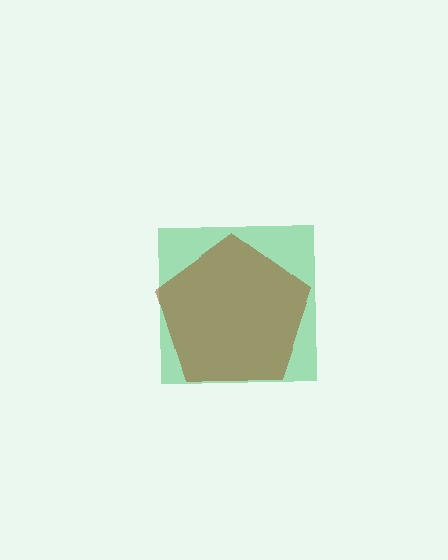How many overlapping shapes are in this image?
There are 2 overlapping shapes in the image.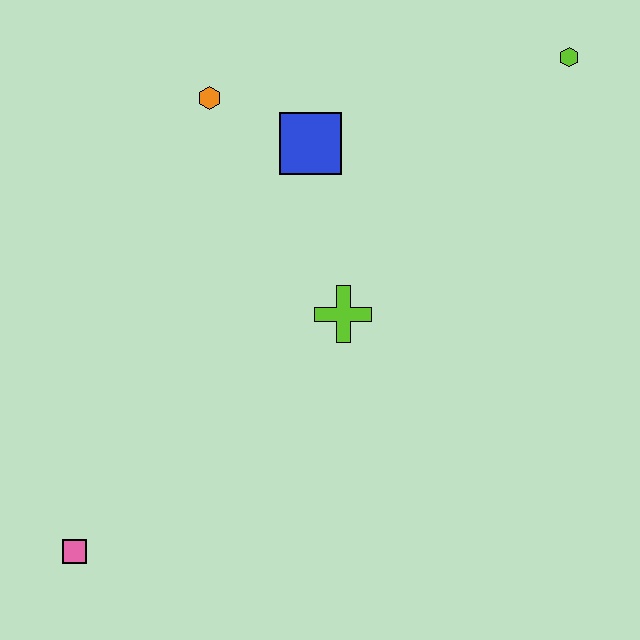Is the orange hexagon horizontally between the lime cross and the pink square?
Yes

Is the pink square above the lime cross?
No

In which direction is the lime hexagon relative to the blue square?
The lime hexagon is to the right of the blue square.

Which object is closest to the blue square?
The orange hexagon is closest to the blue square.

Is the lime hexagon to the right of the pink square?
Yes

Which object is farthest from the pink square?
The lime hexagon is farthest from the pink square.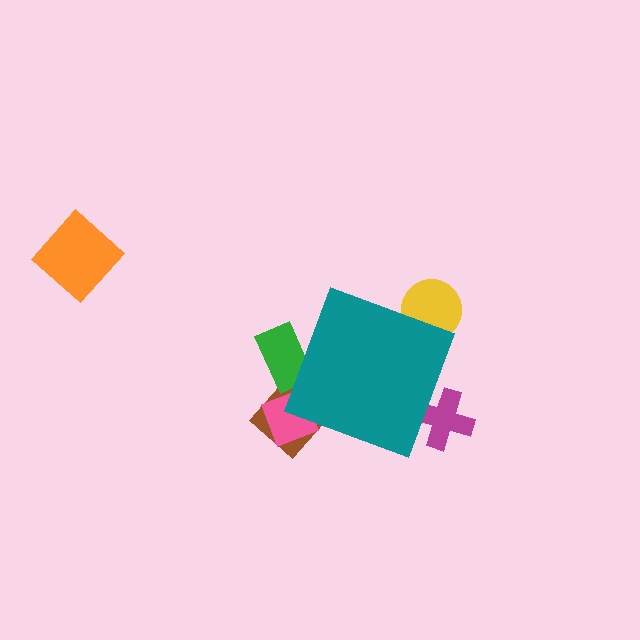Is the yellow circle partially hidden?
Yes, the yellow circle is partially hidden behind the teal diamond.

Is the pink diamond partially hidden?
Yes, the pink diamond is partially hidden behind the teal diamond.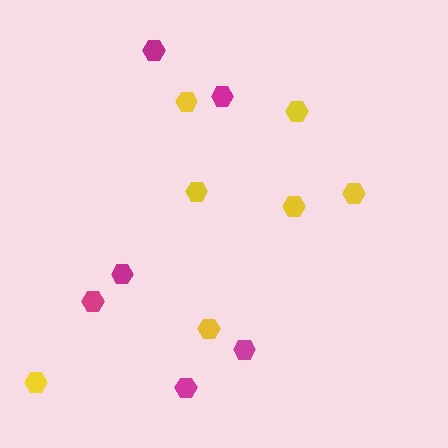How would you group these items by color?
There are 2 groups: one group of yellow hexagons (7) and one group of magenta hexagons (6).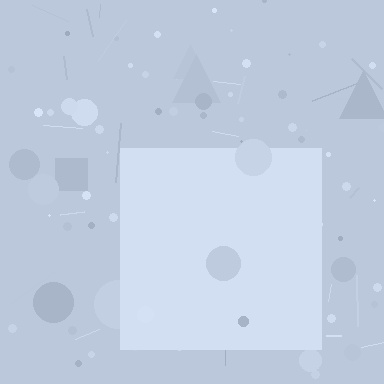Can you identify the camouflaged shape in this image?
The camouflaged shape is a square.